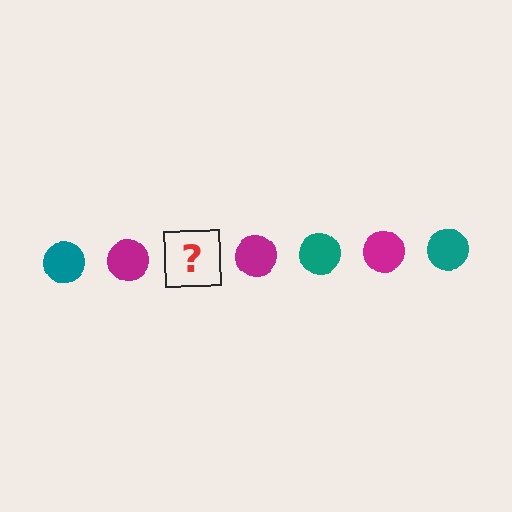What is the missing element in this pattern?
The missing element is a teal circle.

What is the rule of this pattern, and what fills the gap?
The rule is that the pattern cycles through teal, magenta circles. The gap should be filled with a teal circle.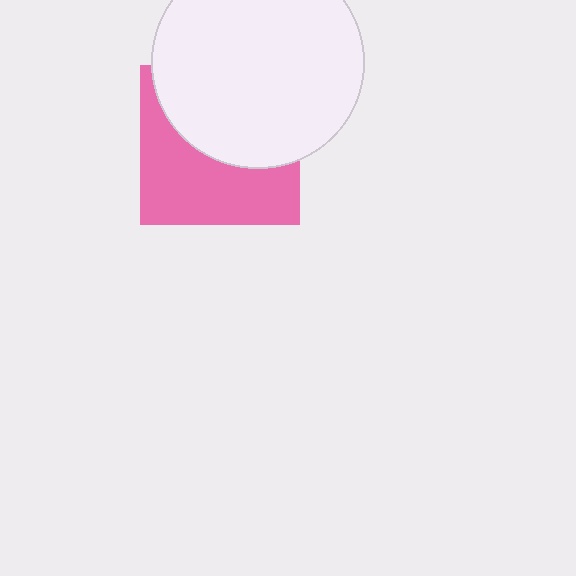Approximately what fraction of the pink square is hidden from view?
Roughly 50% of the pink square is hidden behind the white circle.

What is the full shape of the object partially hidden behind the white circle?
The partially hidden object is a pink square.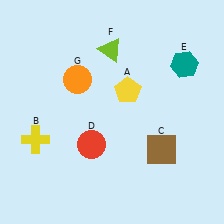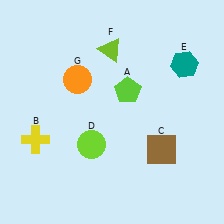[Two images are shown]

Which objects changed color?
A changed from yellow to lime. D changed from red to lime.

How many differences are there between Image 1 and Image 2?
There are 2 differences between the two images.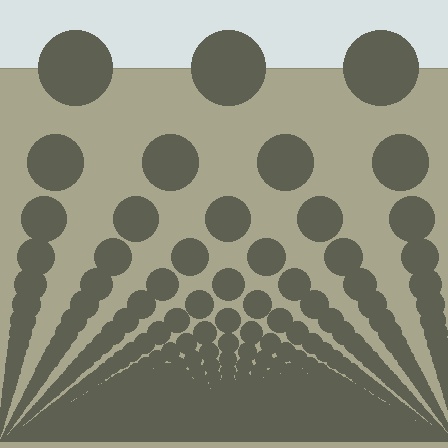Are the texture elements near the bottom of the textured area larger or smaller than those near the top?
Smaller. The gradient is inverted — elements near the bottom are smaller and denser.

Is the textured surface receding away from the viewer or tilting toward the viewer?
The surface appears to tilt toward the viewer. Texture elements get larger and sparser toward the top.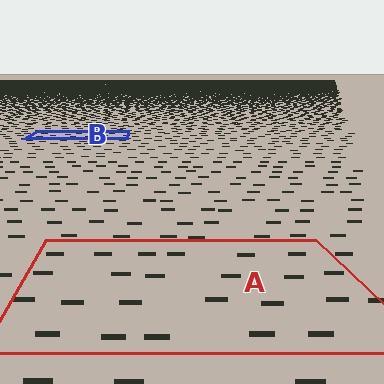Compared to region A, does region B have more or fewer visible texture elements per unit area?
Region B has more texture elements per unit area — they are packed more densely because it is farther away.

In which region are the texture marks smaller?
The texture marks are smaller in region B, because it is farther away.